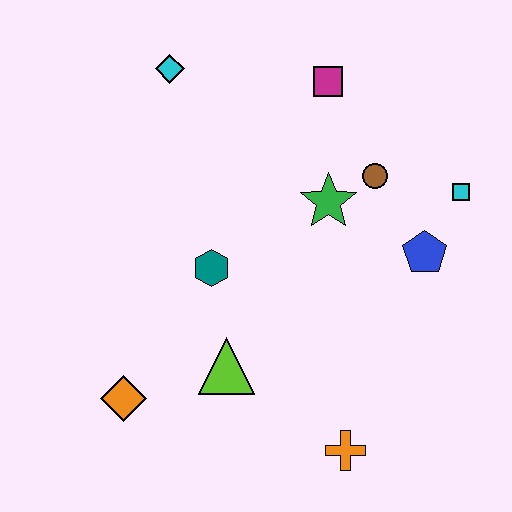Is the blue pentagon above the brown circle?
No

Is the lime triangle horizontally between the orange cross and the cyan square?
No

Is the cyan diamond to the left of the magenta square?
Yes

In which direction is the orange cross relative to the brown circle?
The orange cross is below the brown circle.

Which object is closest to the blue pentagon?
The cyan square is closest to the blue pentagon.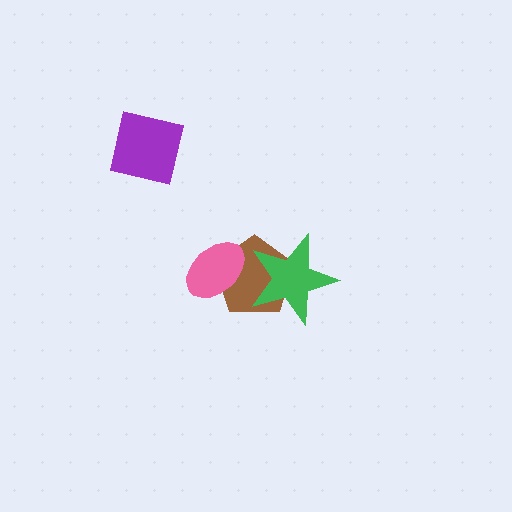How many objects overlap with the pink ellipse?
1 object overlaps with the pink ellipse.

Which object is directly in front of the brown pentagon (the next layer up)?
The green star is directly in front of the brown pentagon.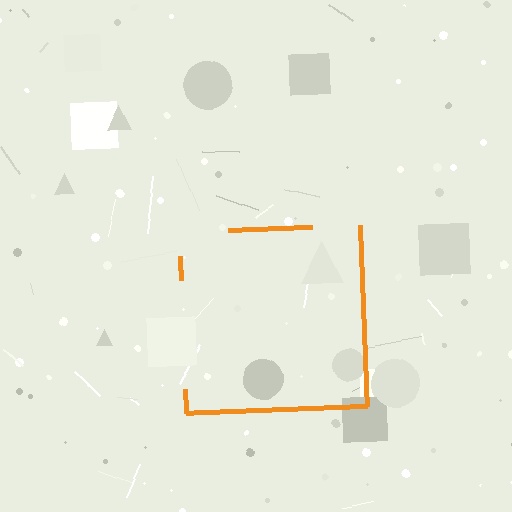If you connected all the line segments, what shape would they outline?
They would outline a square.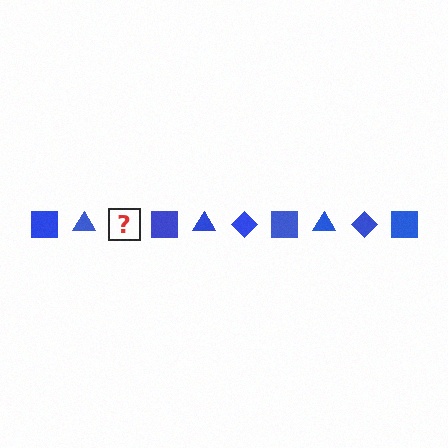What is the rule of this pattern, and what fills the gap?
The rule is that the pattern cycles through square, triangle, diamond shapes in blue. The gap should be filled with a blue diamond.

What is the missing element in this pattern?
The missing element is a blue diamond.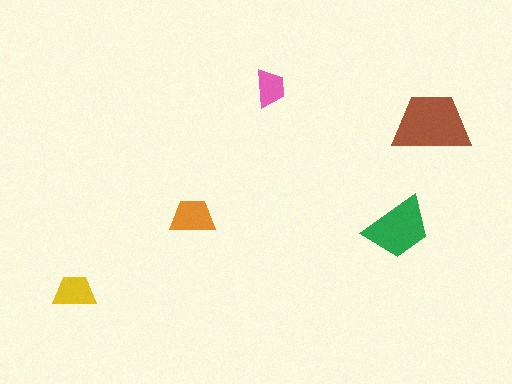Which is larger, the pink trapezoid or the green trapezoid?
The green one.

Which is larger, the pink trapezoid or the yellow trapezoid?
The yellow one.